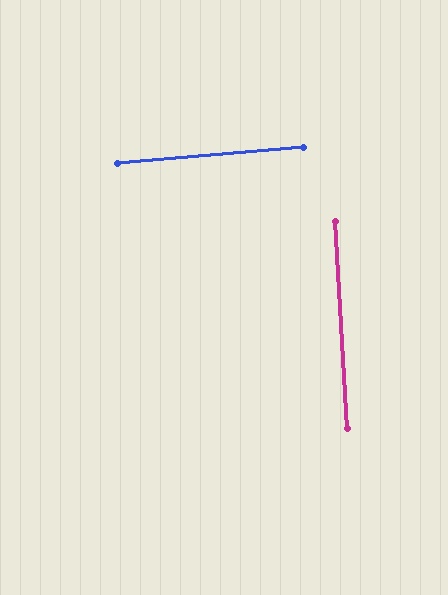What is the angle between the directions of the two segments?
Approximately 89 degrees.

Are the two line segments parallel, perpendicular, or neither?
Perpendicular — they meet at approximately 89°.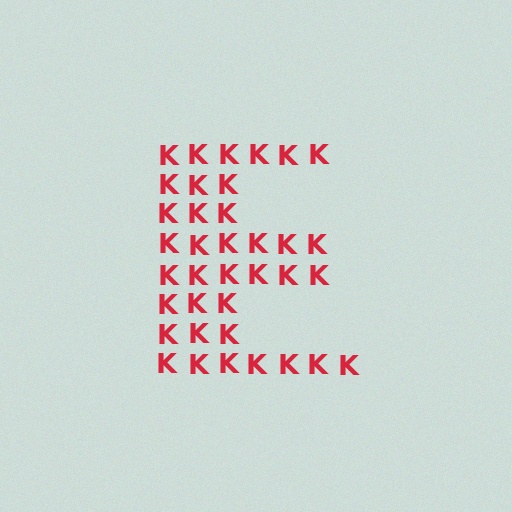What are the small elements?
The small elements are letter K's.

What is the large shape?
The large shape is the letter E.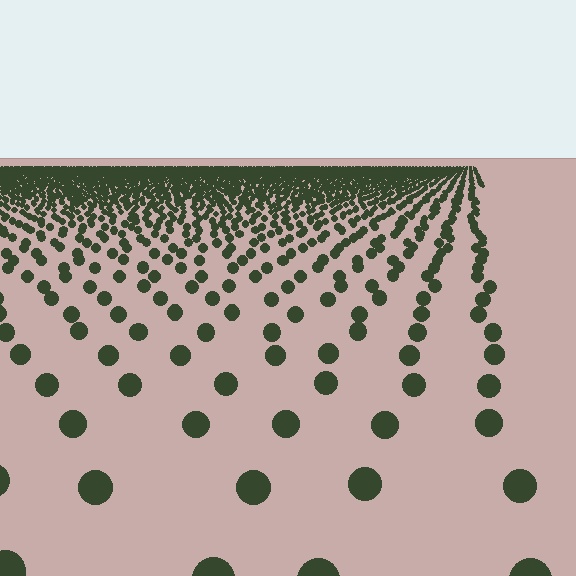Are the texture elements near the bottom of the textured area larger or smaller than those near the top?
Larger. Near the bottom, elements are closer to the viewer and appear at a bigger on-screen size.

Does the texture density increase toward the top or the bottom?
Density increases toward the top.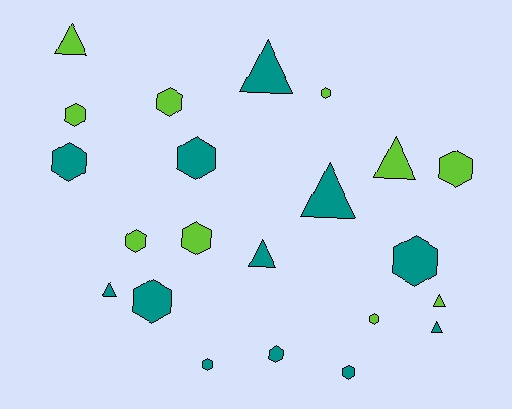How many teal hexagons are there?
There are 7 teal hexagons.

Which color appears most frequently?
Teal, with 12 objects.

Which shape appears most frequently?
Hexagon, with 14 objects.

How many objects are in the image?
There are 22 objects.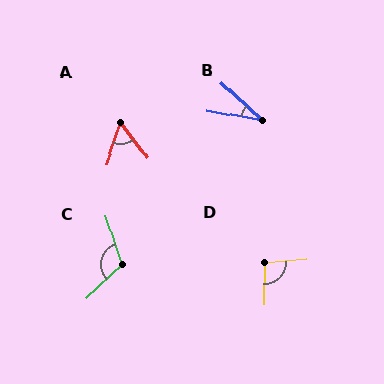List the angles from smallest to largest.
B (32°), A (55°), D (96°), C (116°).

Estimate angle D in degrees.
Approximately 96 degrees.